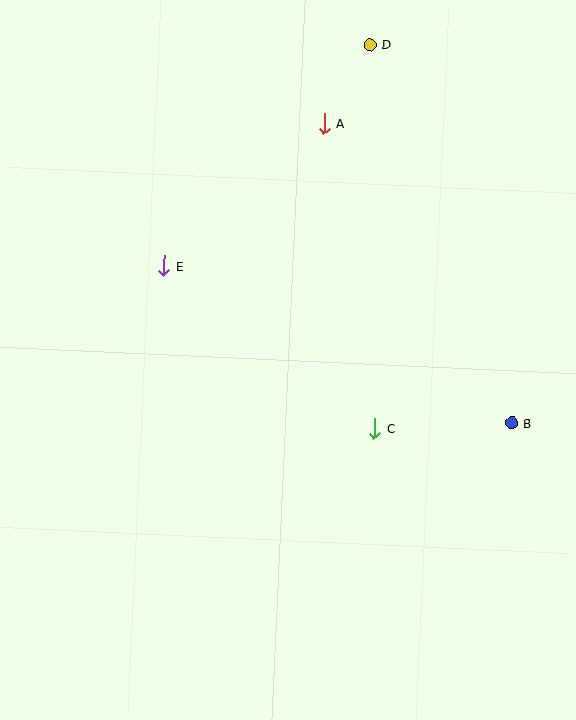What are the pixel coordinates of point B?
Point B is at (511, 423).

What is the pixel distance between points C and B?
The distance between C and B is 137 pixels.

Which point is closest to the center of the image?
Point C at (374, 428) is closest to the center.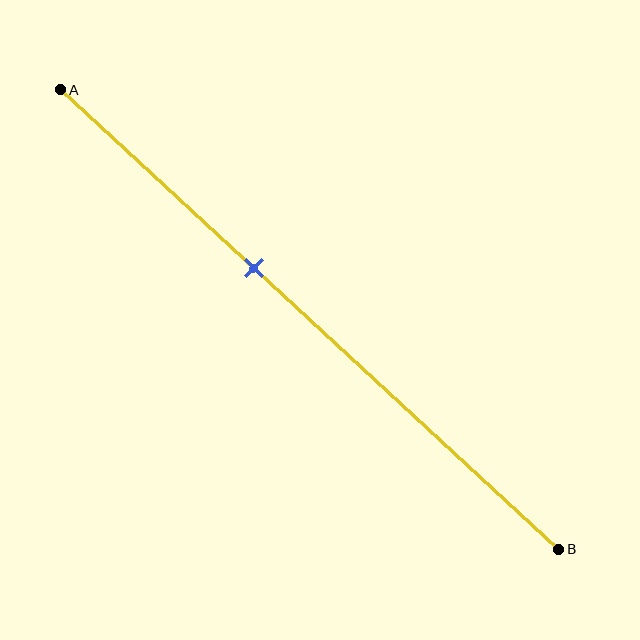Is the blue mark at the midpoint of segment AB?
No, the mark is at about 40% from A, not at the 50% midpoint.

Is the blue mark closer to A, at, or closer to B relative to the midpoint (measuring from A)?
The blue mark is closer to point A than the midpoint of segment AB.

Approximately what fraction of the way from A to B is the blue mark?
The blue mark is approximately 40% of the way from A to B.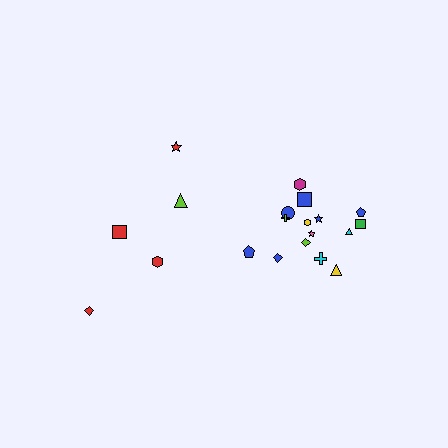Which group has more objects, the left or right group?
The right group.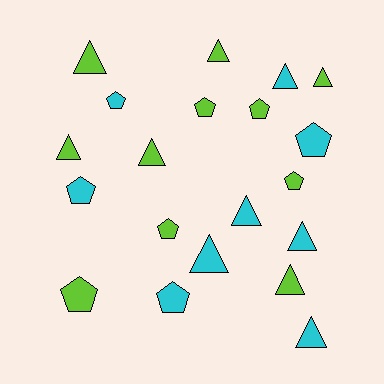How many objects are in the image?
There are 20 objects.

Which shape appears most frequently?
Triangle, with 11 objects.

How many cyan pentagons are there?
There are 4 cyan pentagons.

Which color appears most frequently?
Lime, with 11 objects.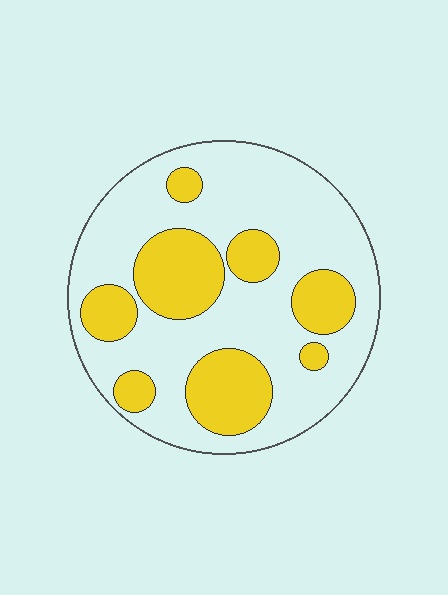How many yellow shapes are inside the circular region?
8.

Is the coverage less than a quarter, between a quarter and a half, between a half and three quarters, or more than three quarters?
Between a quarter and a half.